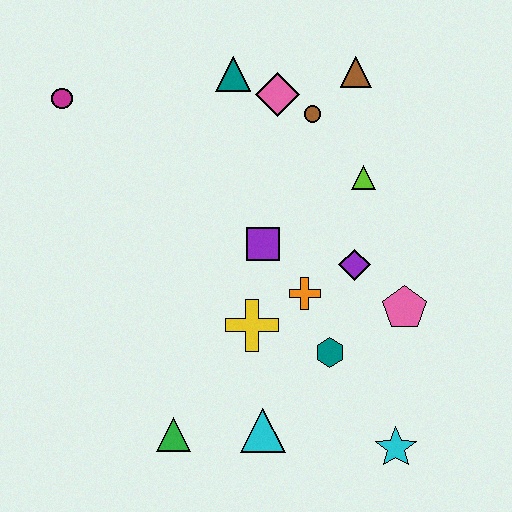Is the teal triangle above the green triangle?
Yes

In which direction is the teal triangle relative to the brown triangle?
The teal triangle is to the left of the brown triangle.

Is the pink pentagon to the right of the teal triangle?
Yes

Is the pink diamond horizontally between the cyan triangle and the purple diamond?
Yes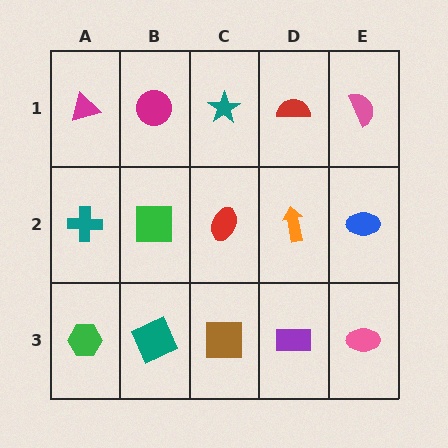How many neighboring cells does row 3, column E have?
2.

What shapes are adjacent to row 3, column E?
A blue ellipse (row 2, column E), a purple rectangle (row 3, column D).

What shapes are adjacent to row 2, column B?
A magenta circle (row 1, column B), a teal square (row 3, column B), a teal cross (row 2, column A), a red ellipse (row 2, column C).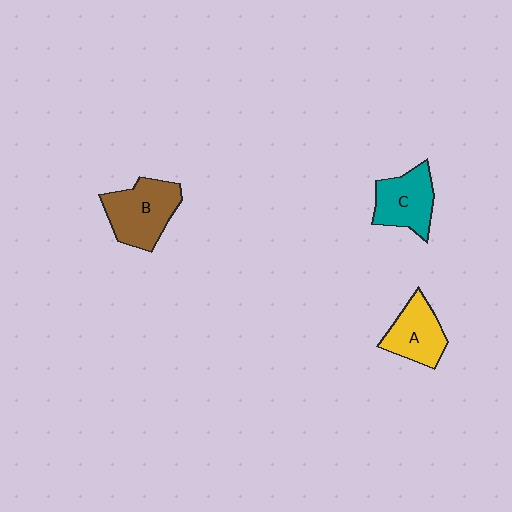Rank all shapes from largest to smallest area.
From largest to smallest: B (brown), C (teal), A (yellow).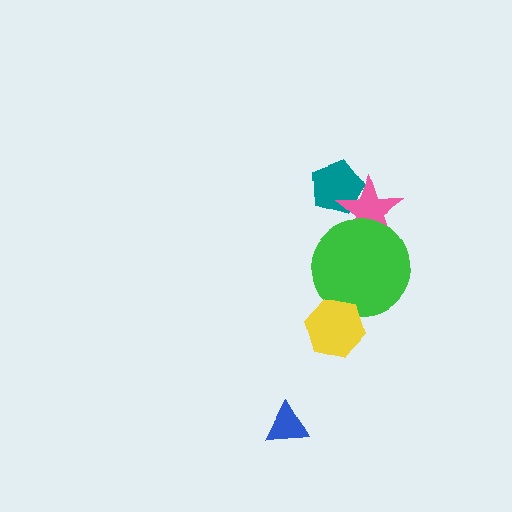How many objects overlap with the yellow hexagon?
1 object overlaps with the yellow hexagon.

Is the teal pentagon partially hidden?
Yes, it is partially covered by another shape.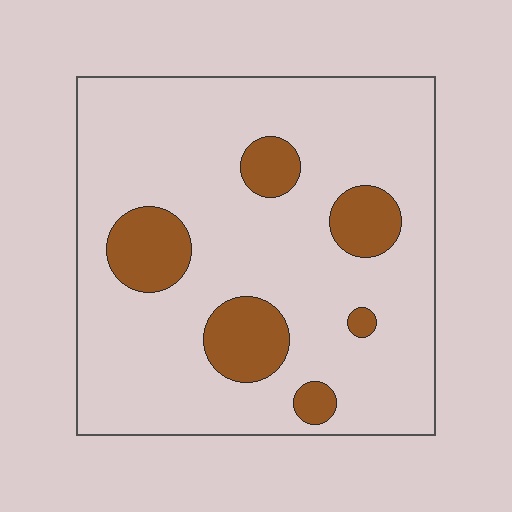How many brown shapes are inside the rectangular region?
6.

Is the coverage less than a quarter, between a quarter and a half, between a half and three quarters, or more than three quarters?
Less than a quarter.